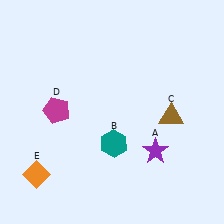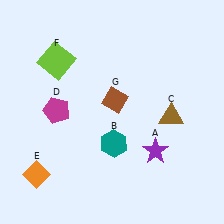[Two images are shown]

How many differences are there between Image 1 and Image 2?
There are 2 differences between the two images.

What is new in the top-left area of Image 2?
A lime square (F) was added in the top-left area of Image 2.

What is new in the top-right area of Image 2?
A brown diamond (G) was added in the top-right area of Image 2.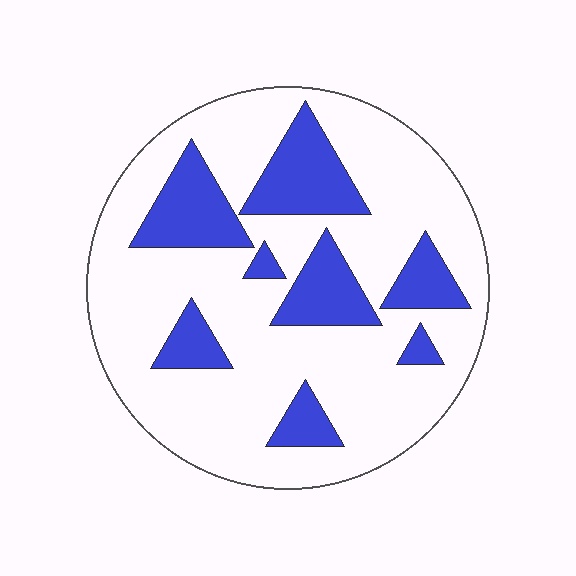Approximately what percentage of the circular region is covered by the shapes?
Approximately 25%.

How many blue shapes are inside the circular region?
8.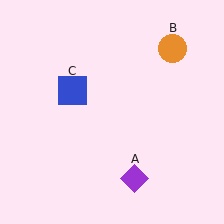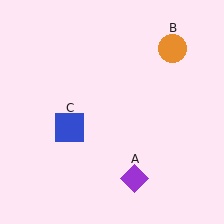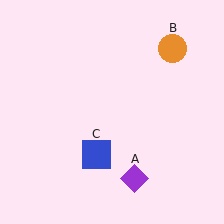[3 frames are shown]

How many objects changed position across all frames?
1 object changed position: blue square (object C).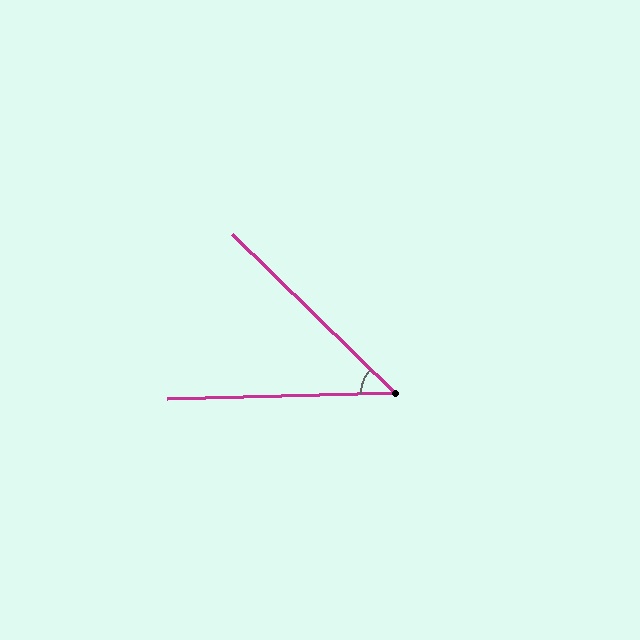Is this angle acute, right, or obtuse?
It is acute.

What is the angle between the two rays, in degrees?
Approximately 46 degrees.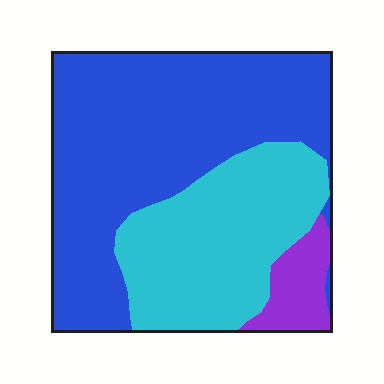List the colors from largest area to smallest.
From largest to smallest: blue, cyan, purple.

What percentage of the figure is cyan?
Cyan takes up about one third (1/3) of the figure.